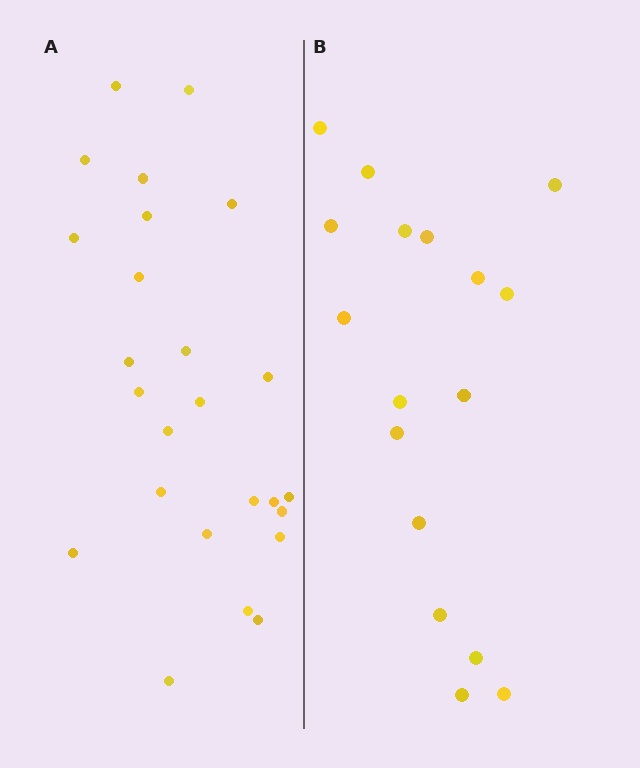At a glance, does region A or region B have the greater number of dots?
Region A (the left region) has more dots.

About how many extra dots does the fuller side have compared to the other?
Region A has roughly 8 or so more dots than region B.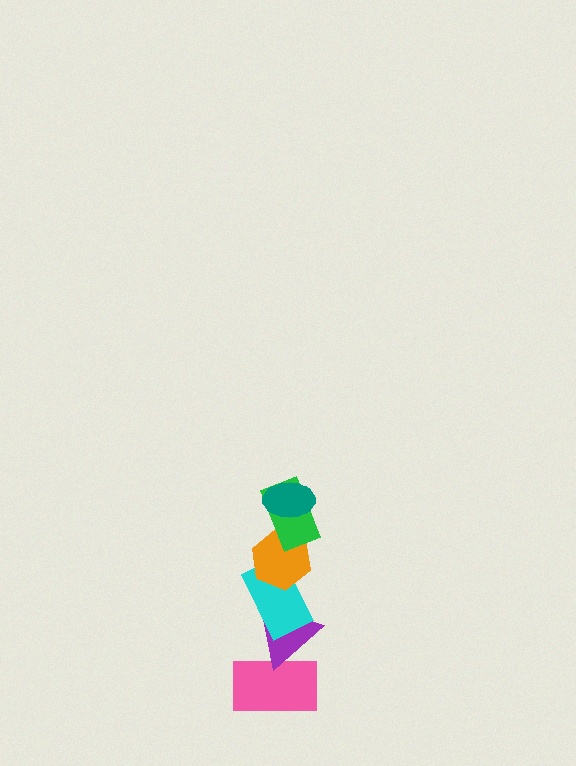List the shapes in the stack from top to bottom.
From top to bottom: the teal ellipse, the green rectangle, the orange hexagon, the cyan rectangle, the purple triangle, the pink rectangle.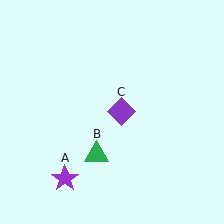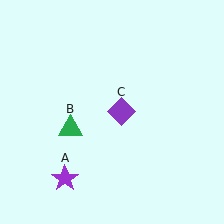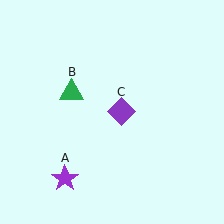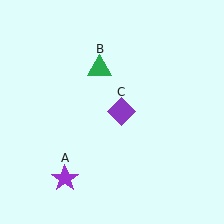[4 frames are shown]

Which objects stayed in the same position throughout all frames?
Purple star (object A) and purple diamond (object C) remained stationary.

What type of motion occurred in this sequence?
The green triangle (object B) rotated clockwise around the center of the scene.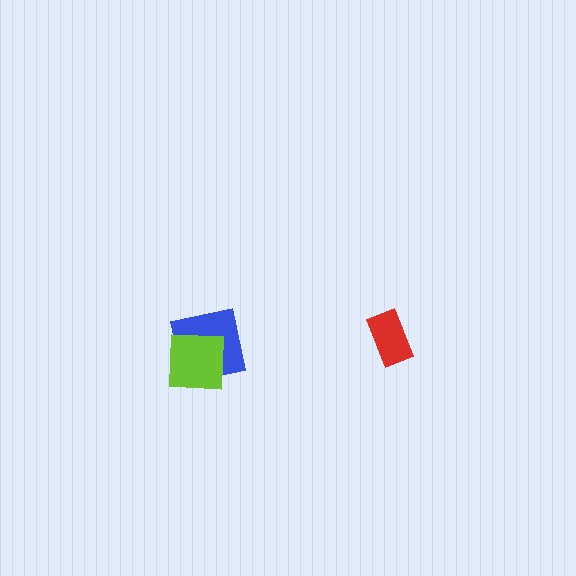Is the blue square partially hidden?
Yes, it is partially covered by another shape.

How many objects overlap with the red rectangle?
0 objects overlap with the red rectangle.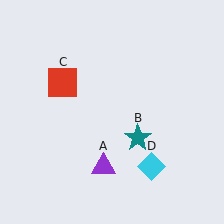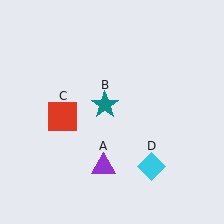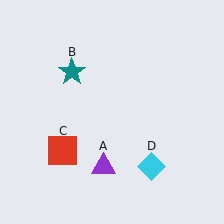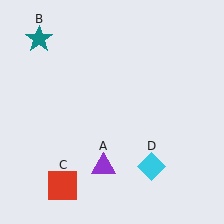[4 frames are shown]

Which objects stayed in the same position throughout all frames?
Purple triangle (object A) and cyan diamond (object D) remained stationary.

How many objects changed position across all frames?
2 objects changed position: teal star (object B), red square (object C).